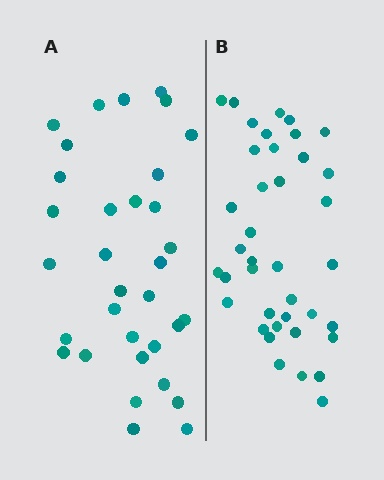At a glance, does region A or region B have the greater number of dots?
Region B (the right region) has more dots.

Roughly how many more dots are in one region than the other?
Region B has about 6 more dots than region A.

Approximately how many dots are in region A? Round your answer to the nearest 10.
About 30 dots. (The exact count is 33, which rounds to 30.)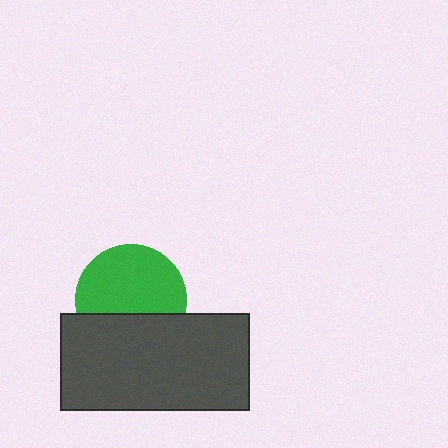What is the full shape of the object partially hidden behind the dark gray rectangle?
The partially hidden object is a green circle.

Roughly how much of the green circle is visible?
Most of it is visible (roughly 65%).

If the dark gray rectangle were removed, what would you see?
You would see the complete green circle.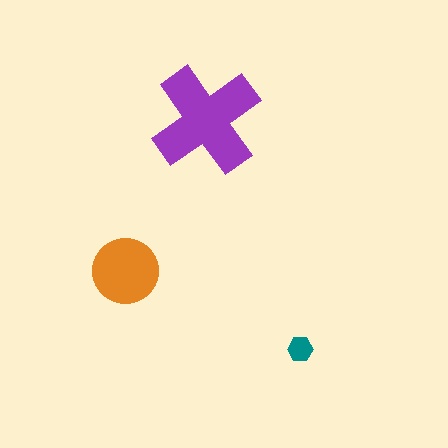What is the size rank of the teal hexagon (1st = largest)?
3rd.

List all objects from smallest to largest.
The teal hexagon, the orange circle, the purple cross.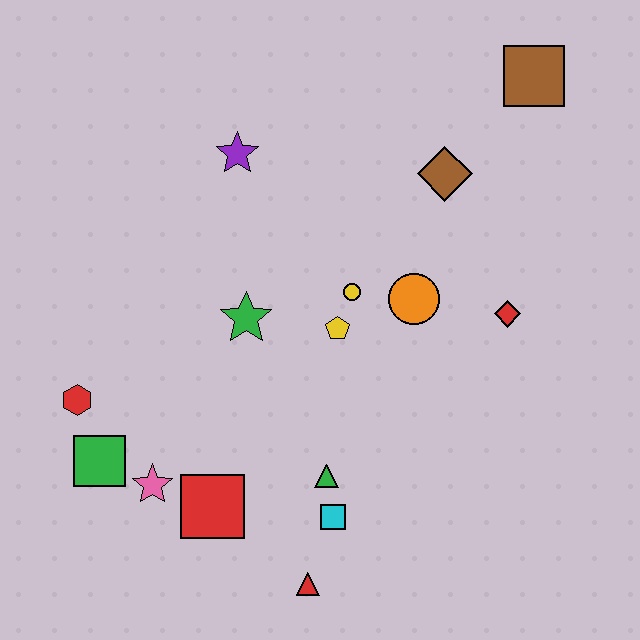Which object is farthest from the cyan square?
The brown square is farthest from the cyan square.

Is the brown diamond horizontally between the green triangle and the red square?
No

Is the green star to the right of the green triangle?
No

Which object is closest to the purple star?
The green star is closest to the purple star.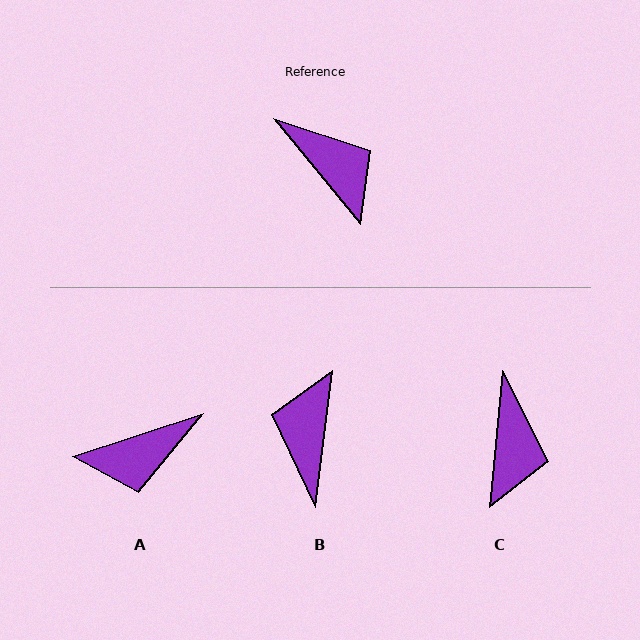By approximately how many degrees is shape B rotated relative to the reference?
Approximately 133 degrees counter-clockwise.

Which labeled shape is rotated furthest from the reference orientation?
B, about 133 degrees away.